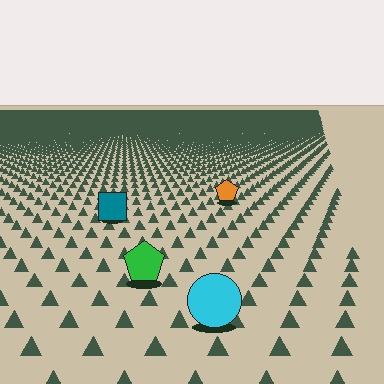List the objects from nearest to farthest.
From nearest to farthest: the cyan circle, the green pentagon, the teal square, the orange pentagon.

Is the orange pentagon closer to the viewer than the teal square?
No. The teal square is closer — you can tell from the texture gradient: the ground texture is coarser near it.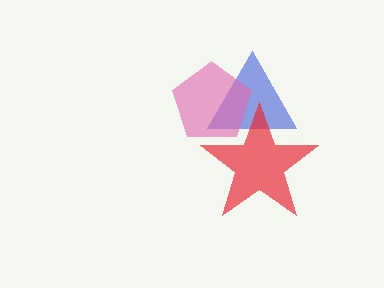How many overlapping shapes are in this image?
There are 3 overlapping shapes in the image.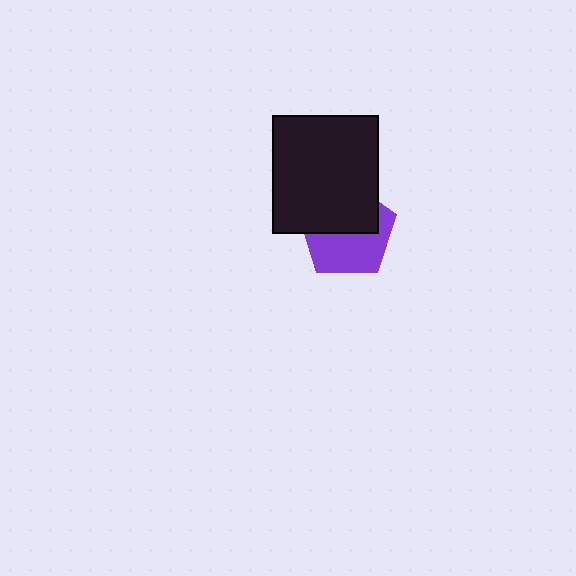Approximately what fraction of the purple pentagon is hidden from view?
Roughly 48% of the purple pentagon is hidden behind the black rectangle.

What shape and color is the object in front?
The object in front is a black rectangle.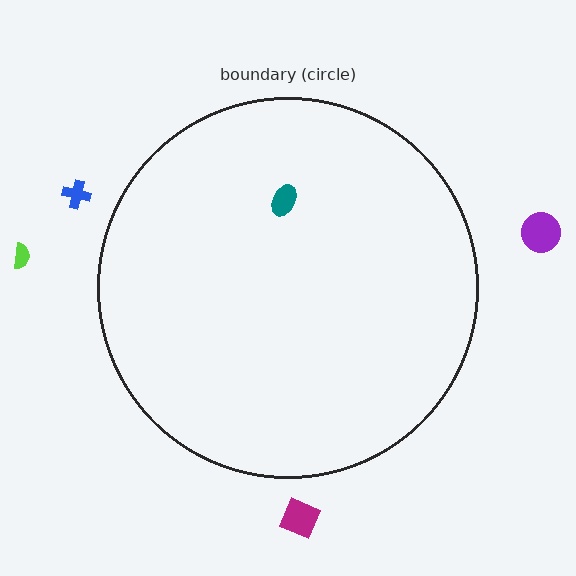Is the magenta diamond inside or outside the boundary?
Outside.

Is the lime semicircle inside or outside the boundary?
Outside.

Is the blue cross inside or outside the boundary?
Outside.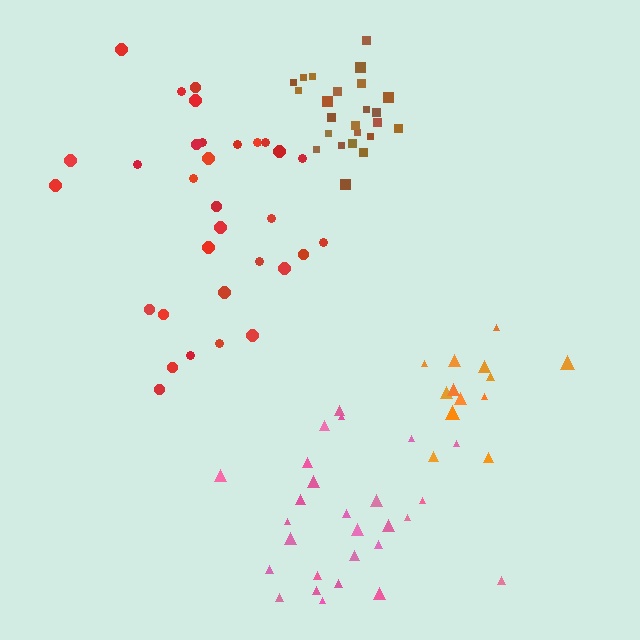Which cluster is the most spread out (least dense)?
Red.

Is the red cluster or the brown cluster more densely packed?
Brown.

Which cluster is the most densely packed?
Brown.